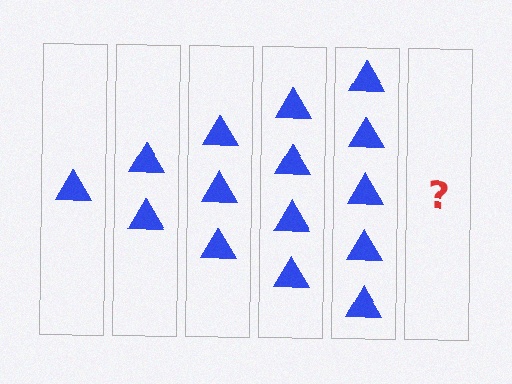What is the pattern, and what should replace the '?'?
The pattern is that each step adds one more triangle. The '?' should be 6 triangles.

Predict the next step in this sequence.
The next step is 6 triangles.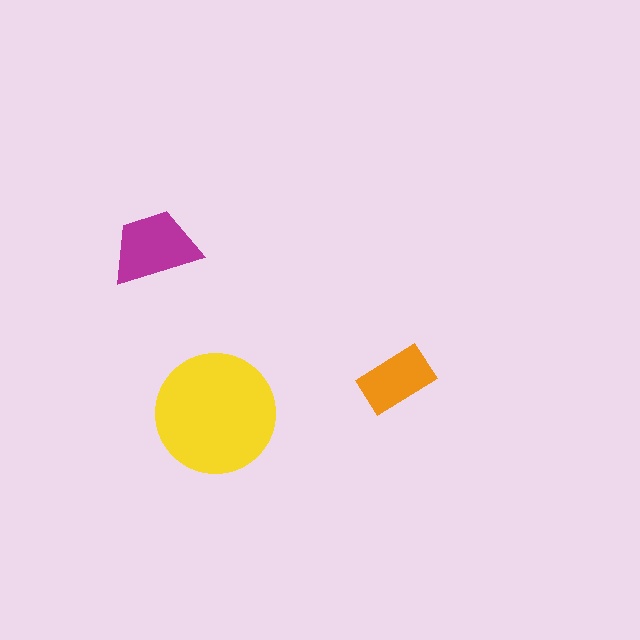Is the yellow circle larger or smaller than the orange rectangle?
Larger.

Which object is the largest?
The yellow circle.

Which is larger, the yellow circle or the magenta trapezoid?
The yellow circle.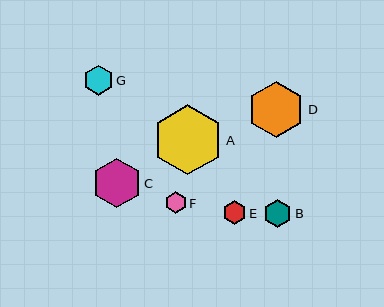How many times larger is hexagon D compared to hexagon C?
Hexagon D is approximately 1.1 times the size of hexagon C.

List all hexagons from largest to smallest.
From largest to smallest: A, D, C, G, B, E, F.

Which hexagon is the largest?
Hexagon A is the largest with a size of approximately 70 pixels.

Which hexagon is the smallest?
Hexagon F is the smallest with a size of approximately 21 pixels.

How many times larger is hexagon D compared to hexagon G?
Hexagon D is approximately 1.9 times the size of hexagon G.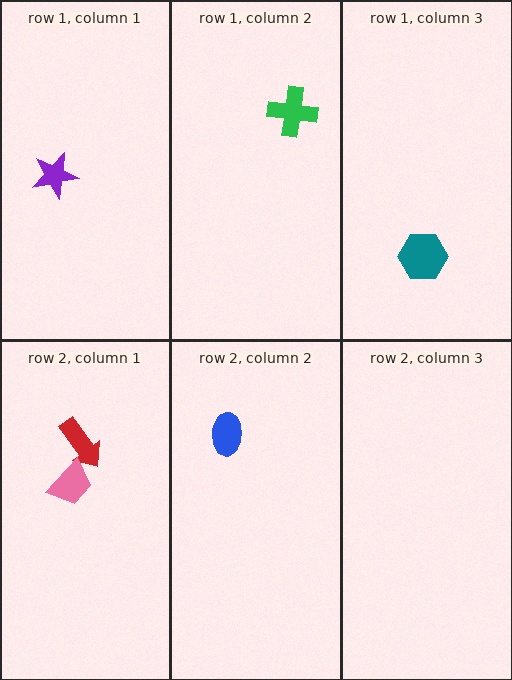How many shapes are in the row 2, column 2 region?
1.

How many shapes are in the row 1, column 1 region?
1.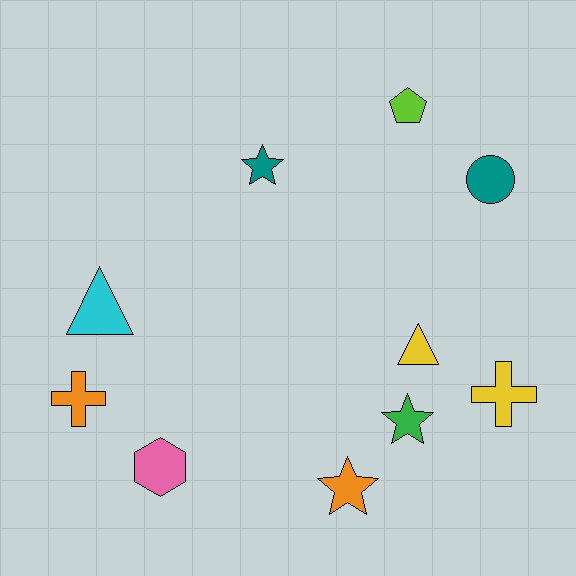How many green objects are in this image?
There is 1 green object.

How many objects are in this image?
There are 10 objects.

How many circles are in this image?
There is 1 circle.